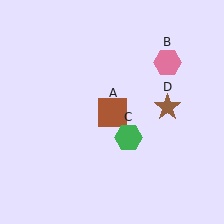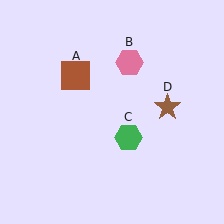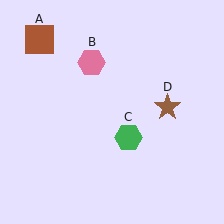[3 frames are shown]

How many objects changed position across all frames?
2 objects changed position: brown square (object A), pink hexagon (object B).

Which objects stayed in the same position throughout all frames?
Green hexagon (object C) and brown star (object D) remained stationary.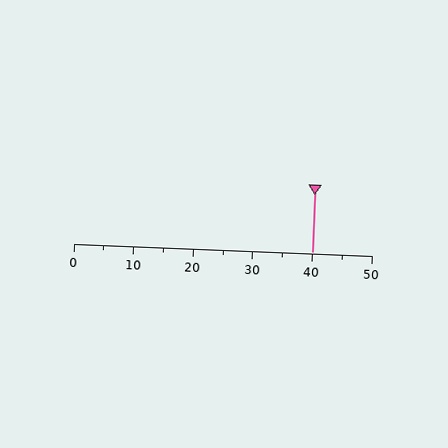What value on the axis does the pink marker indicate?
The marker indicates approximately 40.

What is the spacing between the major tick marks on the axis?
The major ticks are spaced 10 apart.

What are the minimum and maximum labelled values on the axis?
The axis runs from 0 to 50.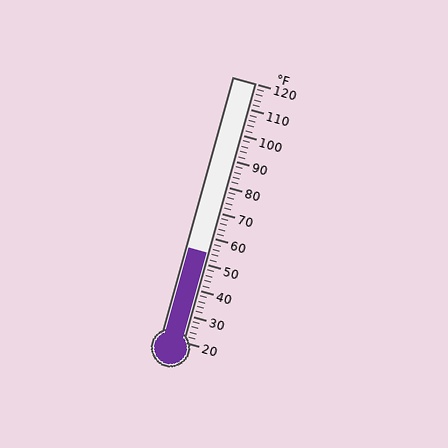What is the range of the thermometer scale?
The thermometer scale ranges from 20°F to 120°F.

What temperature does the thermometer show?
The thermometer shows approximately 54°F.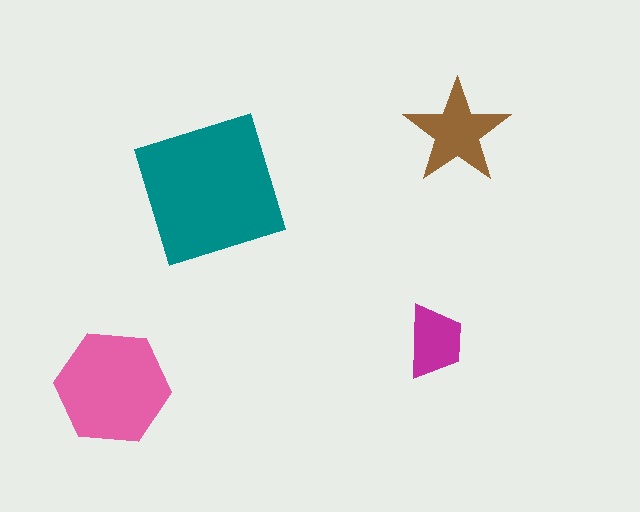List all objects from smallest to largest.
The magenta trapezoid, the brown star, the pink hexagon, the teal square.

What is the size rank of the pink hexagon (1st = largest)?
2nd.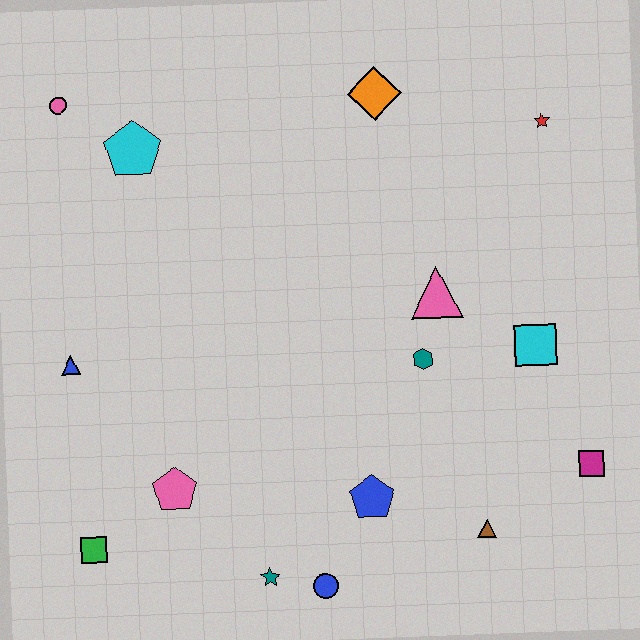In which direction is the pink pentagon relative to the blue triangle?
The pink pentagon is below the blue triangle.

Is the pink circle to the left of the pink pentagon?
Yes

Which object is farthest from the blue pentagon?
The pink circle is farthest from the blue pentagon.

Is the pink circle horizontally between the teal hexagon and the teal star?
No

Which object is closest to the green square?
The pink pentagon is closest to the green square.